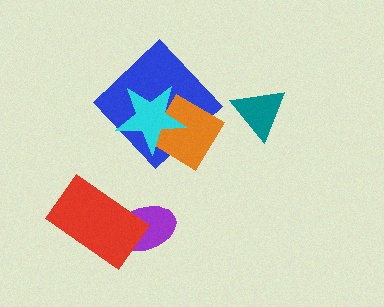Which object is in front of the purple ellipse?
The red rectangle is in front of the purple ellipse.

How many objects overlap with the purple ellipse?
1 object overlaps with the purple ellipse.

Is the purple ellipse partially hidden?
Yes, it is partially covered by another shape.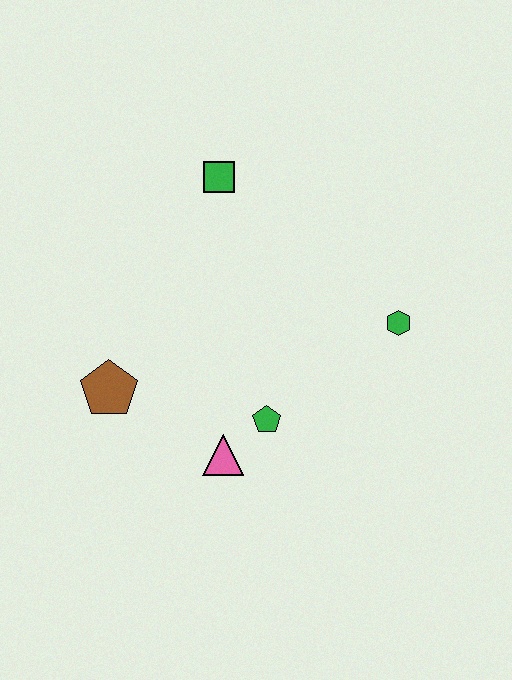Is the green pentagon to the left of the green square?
No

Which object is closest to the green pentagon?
The pink triangle is closest to the green pentagon.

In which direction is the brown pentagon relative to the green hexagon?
The brown pentagon is to the left of the green hexagon.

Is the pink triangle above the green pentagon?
No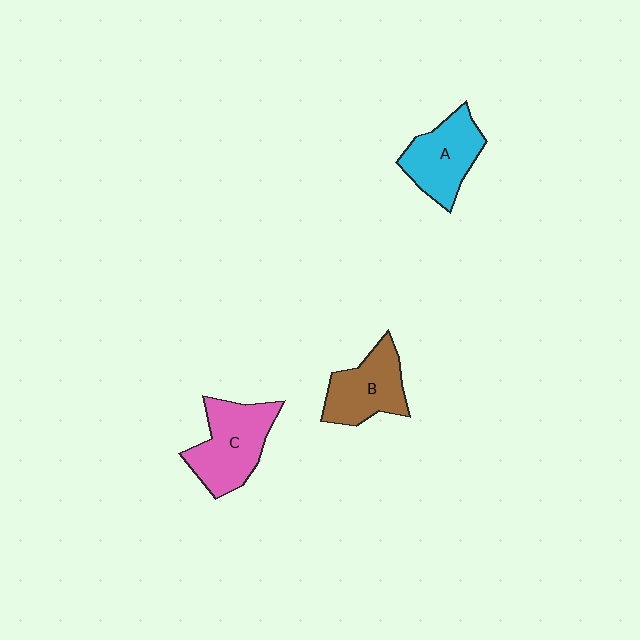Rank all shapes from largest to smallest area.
From largest to smallest: C (pink), A (cyan), B (brown).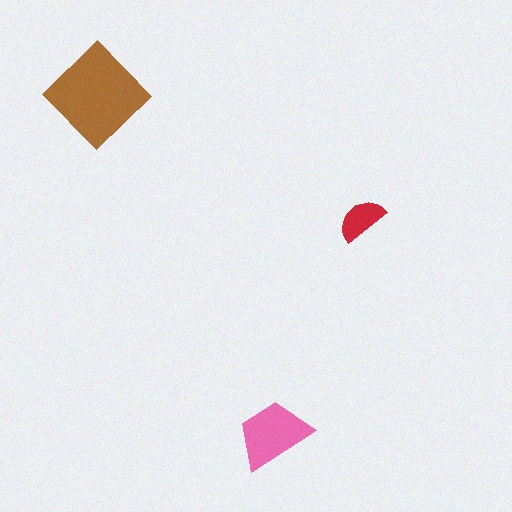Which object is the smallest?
The red semicircle.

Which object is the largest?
The brown diamond.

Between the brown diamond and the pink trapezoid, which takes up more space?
The brown diamond.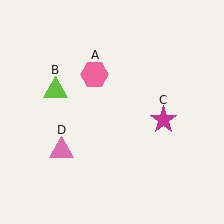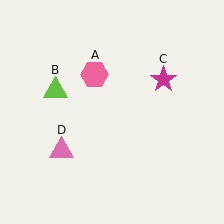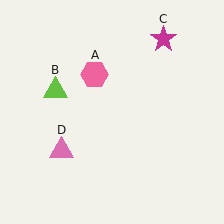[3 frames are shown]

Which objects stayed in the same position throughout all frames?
Pink hexagon (object A) and lime triangle (object B) and pink triangle (object D) remained stationary.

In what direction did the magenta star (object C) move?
The magenta star (object C) moved up.